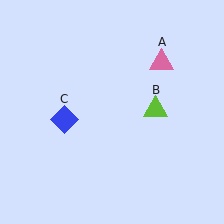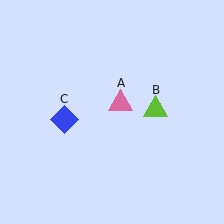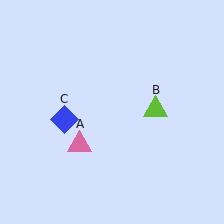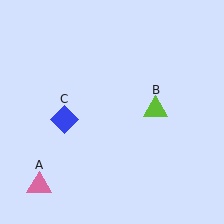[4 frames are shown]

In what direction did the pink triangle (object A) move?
The pink triangle (object A) moved down and to the left.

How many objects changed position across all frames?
1 object changed position: pink triangle (object A).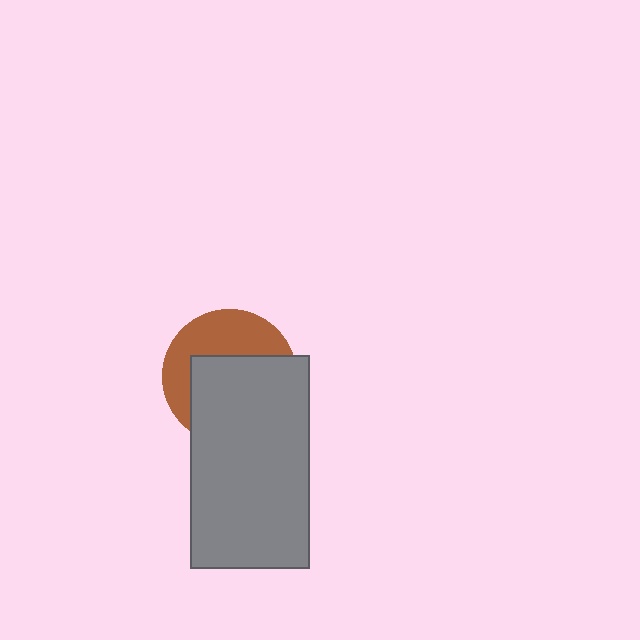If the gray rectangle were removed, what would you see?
You would see the complete brown circle.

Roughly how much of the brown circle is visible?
A small part of it is visible (roughly 42%).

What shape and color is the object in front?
The object in front is a gray rectangle.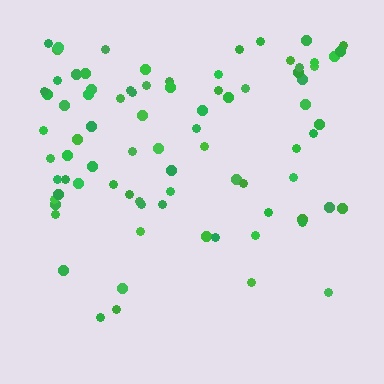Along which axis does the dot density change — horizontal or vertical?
Vertical.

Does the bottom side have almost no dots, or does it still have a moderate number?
Still a moderate number, just noticeably fewer than the top.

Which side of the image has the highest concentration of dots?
The top.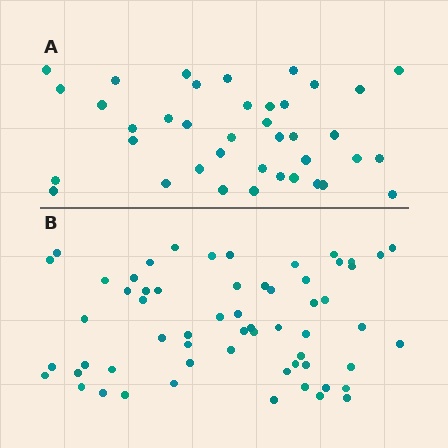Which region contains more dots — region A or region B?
Region B (the bottom region) has more dots.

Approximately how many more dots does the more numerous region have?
Region B has approximately 20 more dots than region A.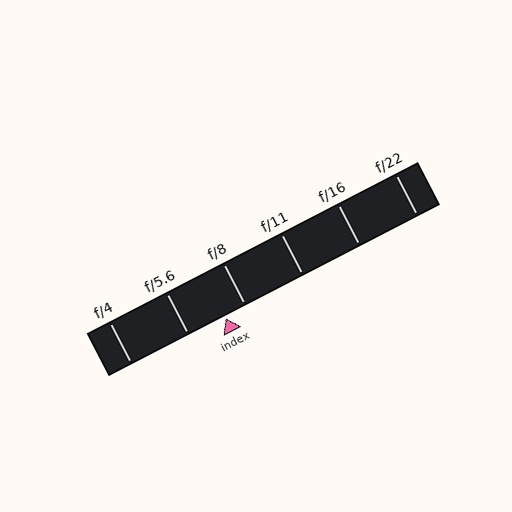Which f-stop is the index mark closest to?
The index mark is closest to f/8.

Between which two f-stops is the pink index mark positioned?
The index mark is between f/5.6 and f/8.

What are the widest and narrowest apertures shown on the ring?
The widest aperture shown is f/4 and the narrowest is f/22.